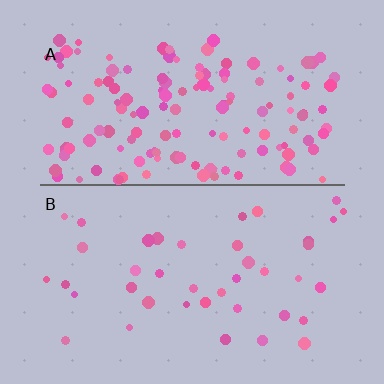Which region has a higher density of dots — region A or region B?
A (the top).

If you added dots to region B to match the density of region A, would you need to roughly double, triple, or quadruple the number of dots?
Approximately triple.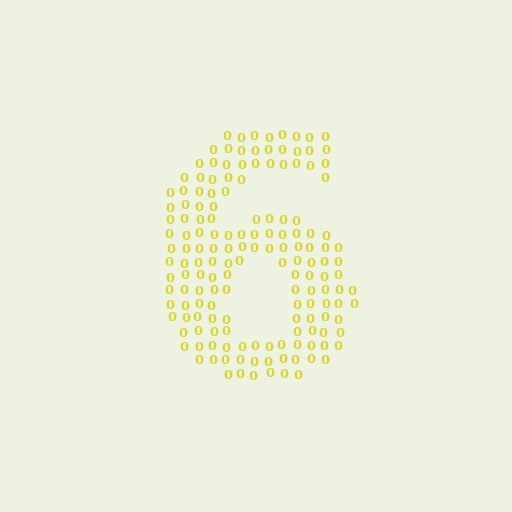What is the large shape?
The large shape is the digit 6.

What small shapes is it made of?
It is made of small digit 0's.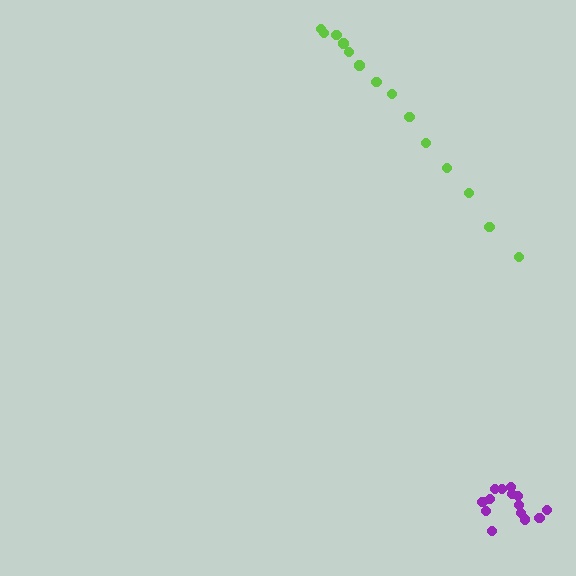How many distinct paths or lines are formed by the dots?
There are 2 distinct paths.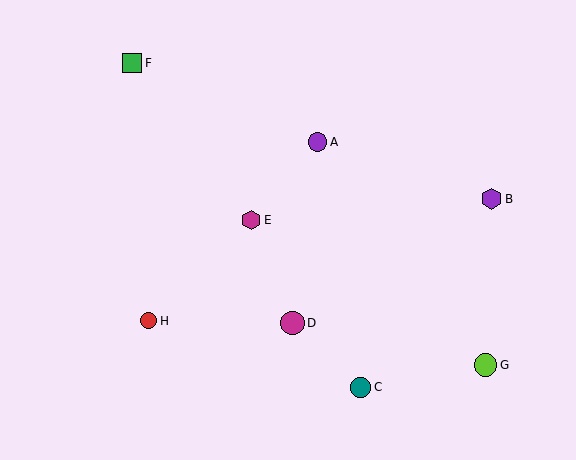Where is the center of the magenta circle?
The center of the magenta circle is at (292, 323).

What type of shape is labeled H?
Shape H is a red circle.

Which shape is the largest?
The magenta circle (labeled D) is the largest.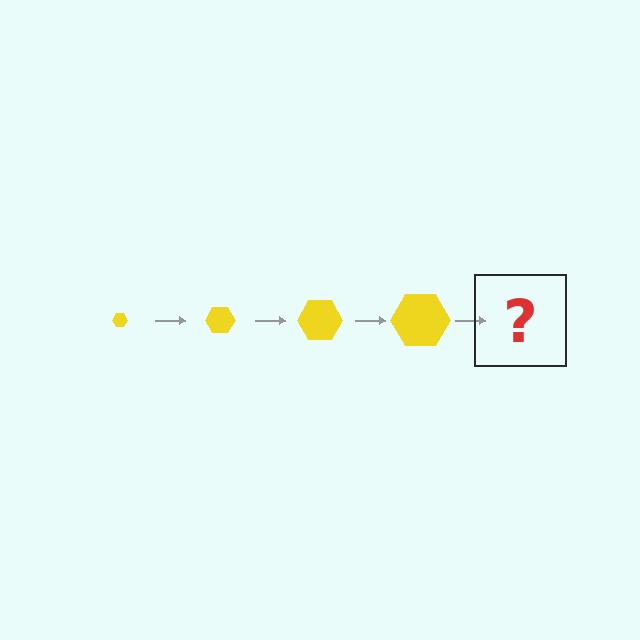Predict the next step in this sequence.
The next step is a yellow hexagon, larger than the previous one.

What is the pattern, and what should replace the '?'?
The pattern is that the hexagon gets progressively larger each step. The '?' should be a yellow hexagon, larger than the previous one.